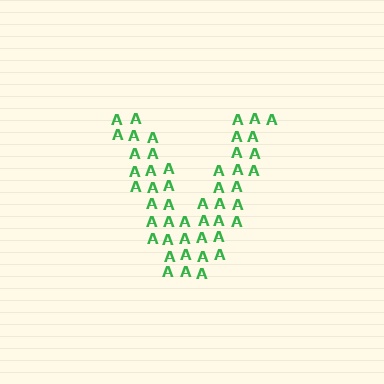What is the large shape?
The large shape is the letter V.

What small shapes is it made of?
It is made of small letter A's.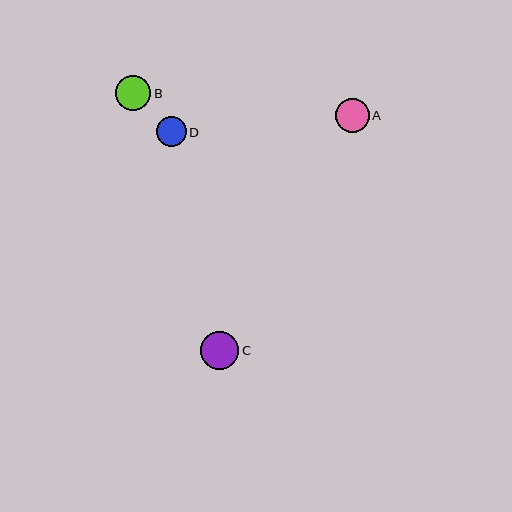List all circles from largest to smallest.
From largest to smallest: C, B, A, D.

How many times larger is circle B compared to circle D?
Circle B is approximately 1.2 times the size of circle D.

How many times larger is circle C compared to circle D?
Circle C is approximately 1.3 times the size of circle D.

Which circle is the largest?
Circle C is the largest with a size of approximately 38 pixels.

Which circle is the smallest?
Circle D is the smallest with a size of approximately 30 pixels.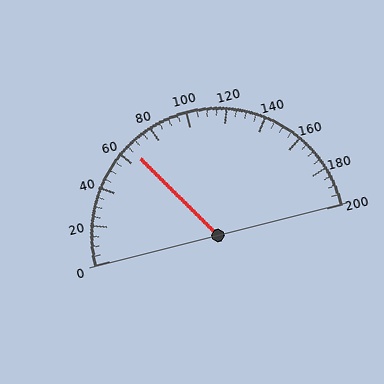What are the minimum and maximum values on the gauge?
The gauge ranges from 0 to 200.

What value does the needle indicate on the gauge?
The needle indicates approximately 65.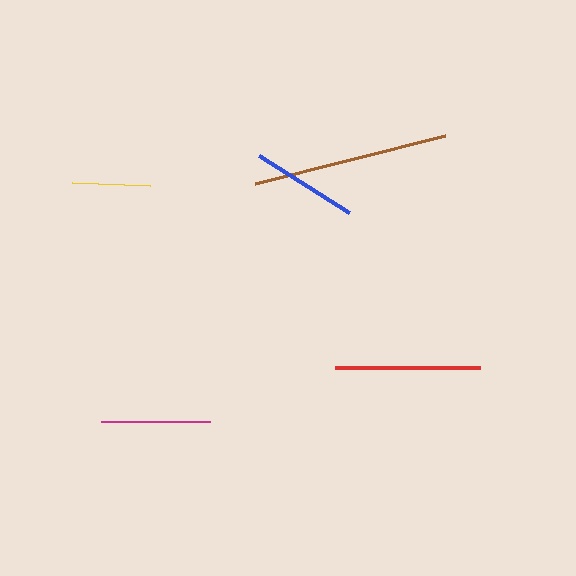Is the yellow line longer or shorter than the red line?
The red line is longer than the yellow line.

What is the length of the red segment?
The red segment is approximately 145 pixels long.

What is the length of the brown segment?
The brown segment is approximately 197 pixels long.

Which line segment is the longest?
The brown line is the longest at approximately 197 pixels.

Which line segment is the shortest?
The yellow line is the shortest at approximately 77 pixels.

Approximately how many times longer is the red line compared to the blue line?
The red line is approximately 1.4 times the length of the blue line.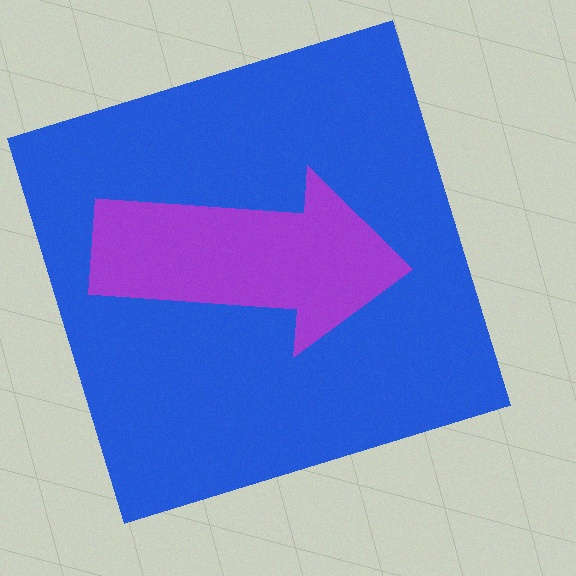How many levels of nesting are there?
2.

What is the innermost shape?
The purple arrow.